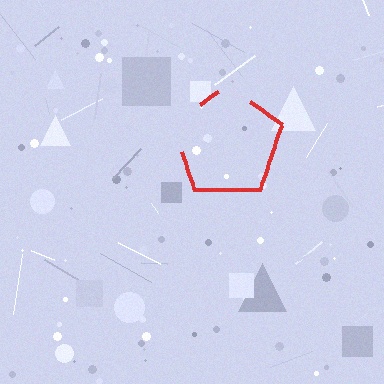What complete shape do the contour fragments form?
The contour fragments form a pentagon.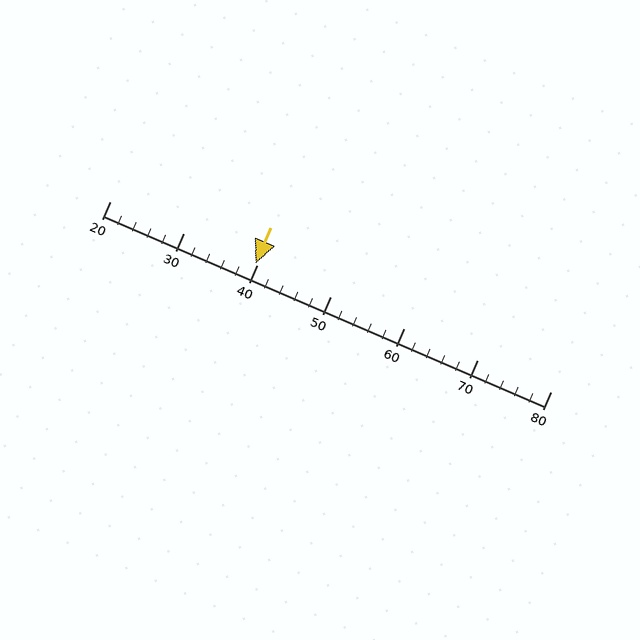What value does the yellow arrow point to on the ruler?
The yellow arrow points to approximately 40.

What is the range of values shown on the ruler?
The ruler shows values from 20 to 80.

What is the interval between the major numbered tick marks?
The major tick marks are spaced 10 units apart.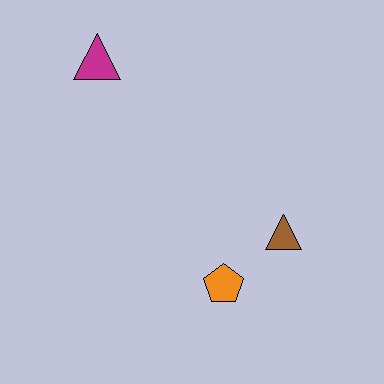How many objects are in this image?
There are 3 objects.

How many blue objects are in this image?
There are no blue objects.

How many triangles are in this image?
There are 2 triangles.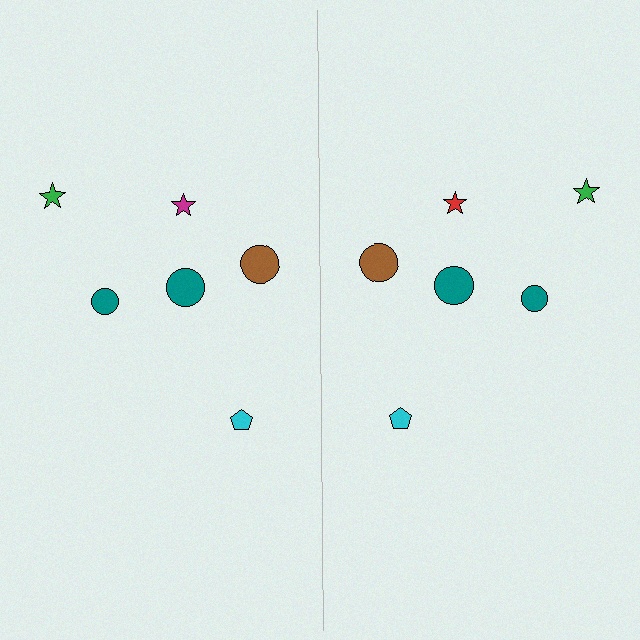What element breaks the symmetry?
The red star on the right side breaks the symmetry — its mirror counterpart is magenta.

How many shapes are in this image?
There are 12 shapes in this image.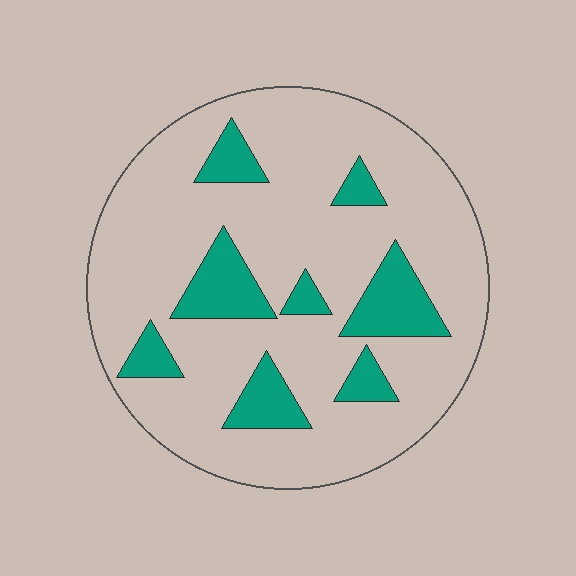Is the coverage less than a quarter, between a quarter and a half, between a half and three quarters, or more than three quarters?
Less than a quarter.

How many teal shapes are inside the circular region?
8.